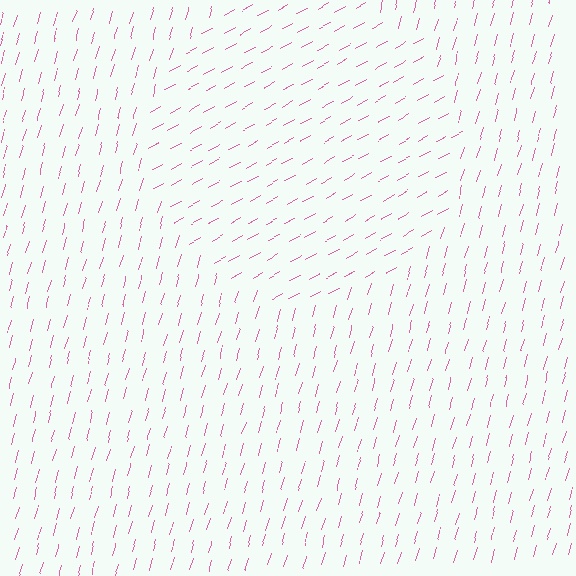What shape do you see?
I see a circle.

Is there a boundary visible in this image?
Yes, there is a texture boundary formed by a change in line orientation.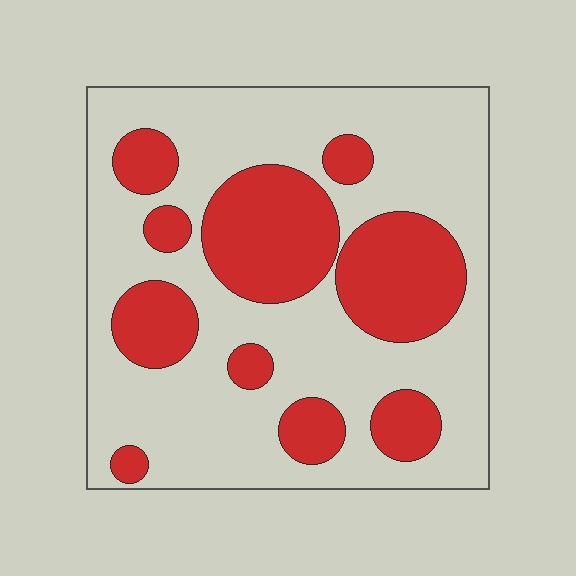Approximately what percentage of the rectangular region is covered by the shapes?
Approximately 35%.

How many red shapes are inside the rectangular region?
10.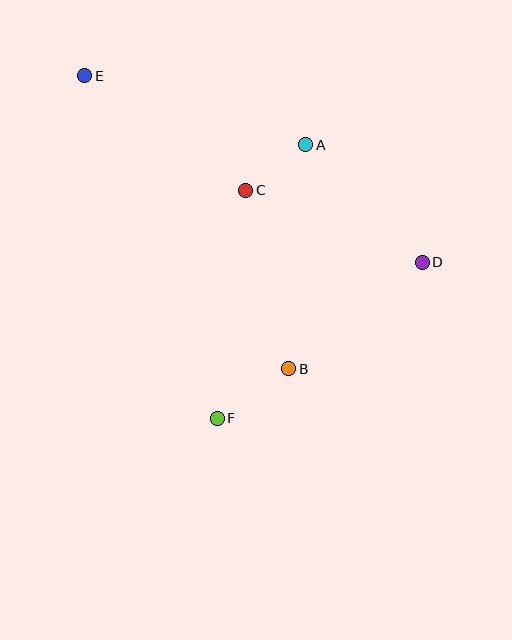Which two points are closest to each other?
Points A and C are closest to each other.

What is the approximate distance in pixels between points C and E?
The distance between C and E is approximately 198 pixels.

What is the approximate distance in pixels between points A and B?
The distance between A and B is approximately 225 pixels.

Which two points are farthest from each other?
Points D and E are farthest from each other.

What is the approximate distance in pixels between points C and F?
The distance between C and F is approximately 230 pixels.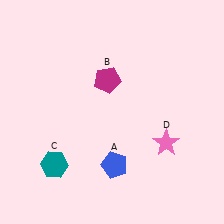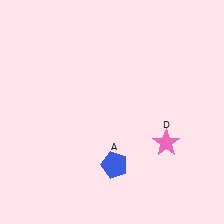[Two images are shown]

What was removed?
The teal hexagon (C), the magenta pentagon (B) were removed in Image 2.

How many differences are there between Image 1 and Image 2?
There are 2 differences between the two images.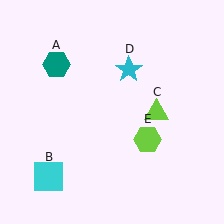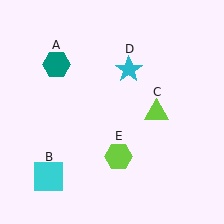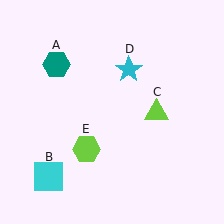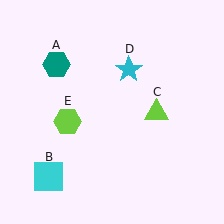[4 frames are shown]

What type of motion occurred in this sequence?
The lime hexagon (object E) rotated clockwise around the center of the scene.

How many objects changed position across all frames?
1 object changed position: lime hexagon (object E).